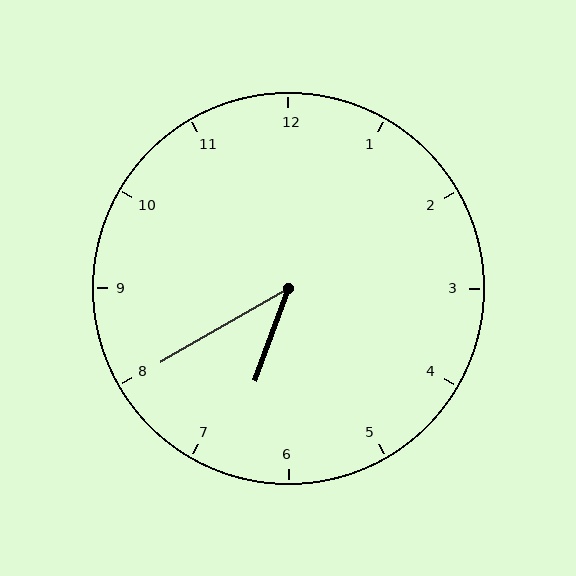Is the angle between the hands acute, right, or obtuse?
It is acute.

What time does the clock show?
6:40.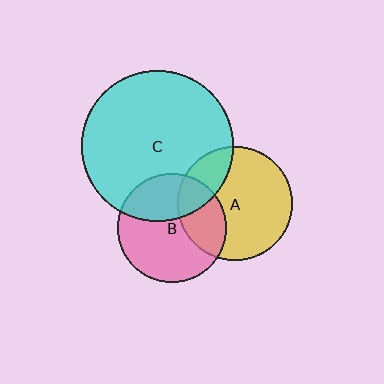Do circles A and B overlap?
Yes.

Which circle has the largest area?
Circle C (cyan).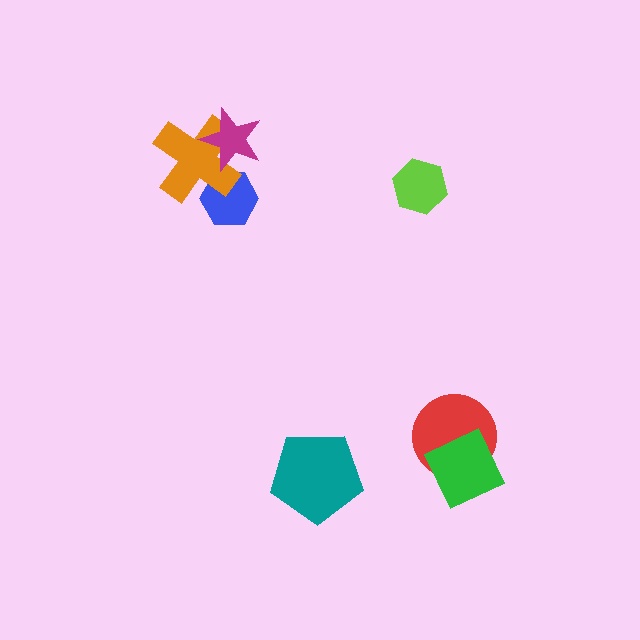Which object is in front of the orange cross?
The magenta star is in front of the orange cross.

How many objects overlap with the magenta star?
1 object overlaps with the magenta star.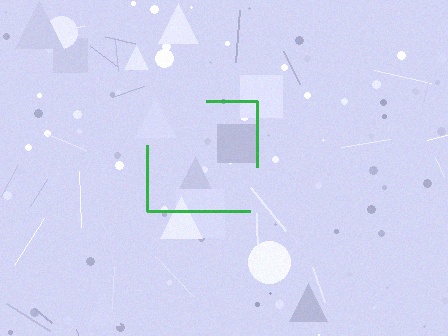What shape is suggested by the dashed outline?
The dashed outline suggests a square.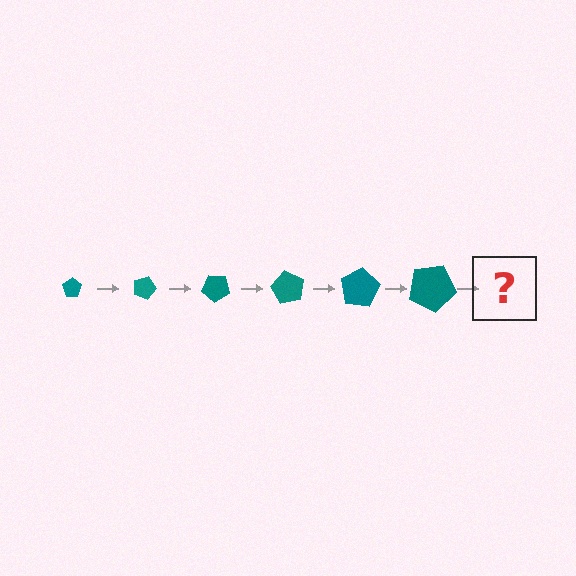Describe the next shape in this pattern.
It should be a pentagon, larger than the previous one and rotated 120 degrees from the start.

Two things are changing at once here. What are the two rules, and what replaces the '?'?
The two rules are that the pentagon grows larger each step and it rotates 20 degrees each step. The '?' should be a pentagon, larger than the previous one and rotated 120 degrees from the start.